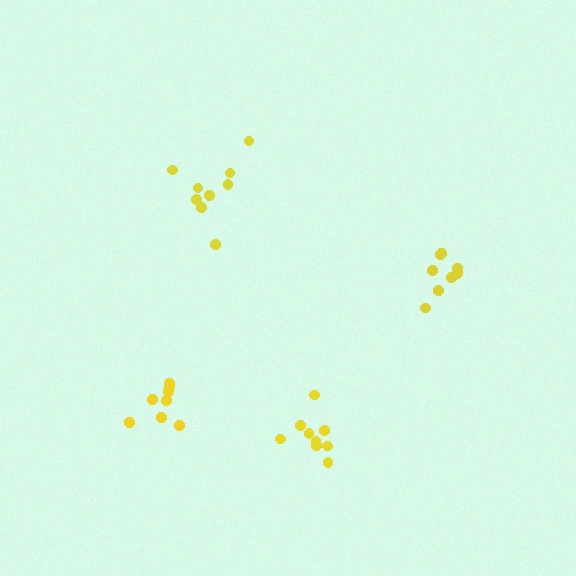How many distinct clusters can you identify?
There are 4 distinct clusters.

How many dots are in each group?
Group 1: 9 dots, Group 2: 9 dots, Group 3: 8 dots, Group 4: 8 dots (34 total).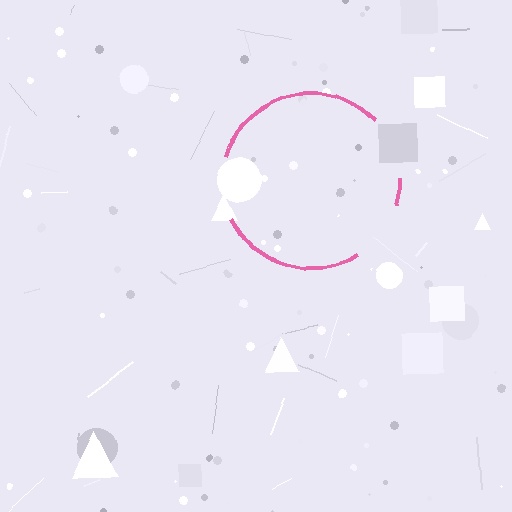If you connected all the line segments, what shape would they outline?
They would outline a circle.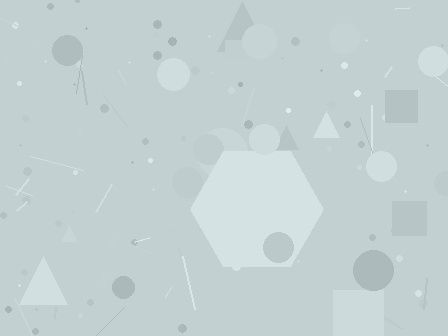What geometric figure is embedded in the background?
A hexagon is embedded in the background.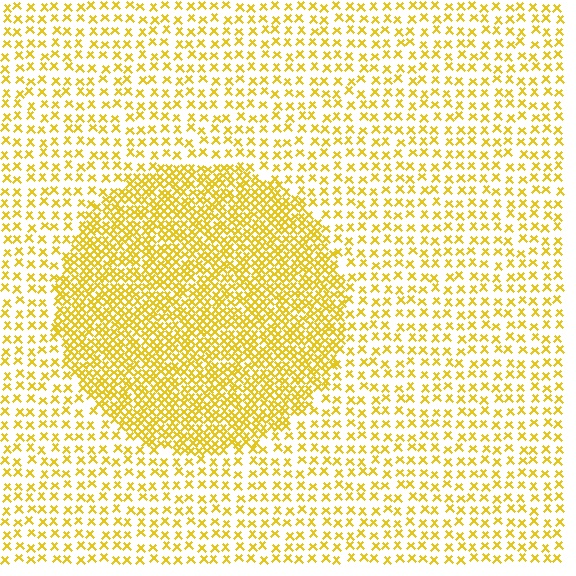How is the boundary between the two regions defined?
The boundary is defined by a change in element density (approximately 2.5x ratio). All elements are the same color, size, and shape.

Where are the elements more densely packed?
The elements are more densely packed inside the circle boundary.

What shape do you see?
I see a circle.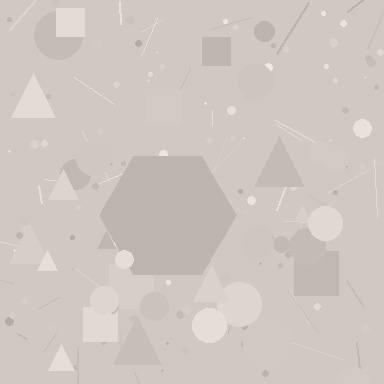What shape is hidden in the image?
A hexagon is hidden in the image.